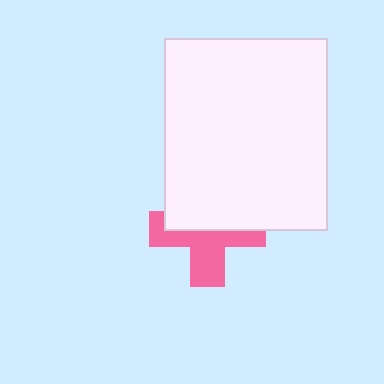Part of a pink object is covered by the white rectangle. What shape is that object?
It is a cross.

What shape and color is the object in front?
The object in front is a white rectangle.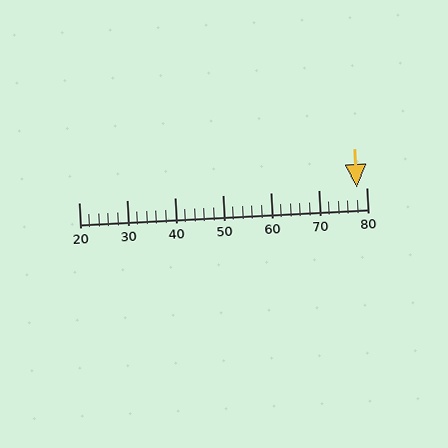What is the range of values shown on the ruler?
The ruler shows values from 20 to 80.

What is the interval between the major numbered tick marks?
The major tick marks are spaced 10 units apart.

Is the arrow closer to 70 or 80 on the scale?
The arrow is closer to 80.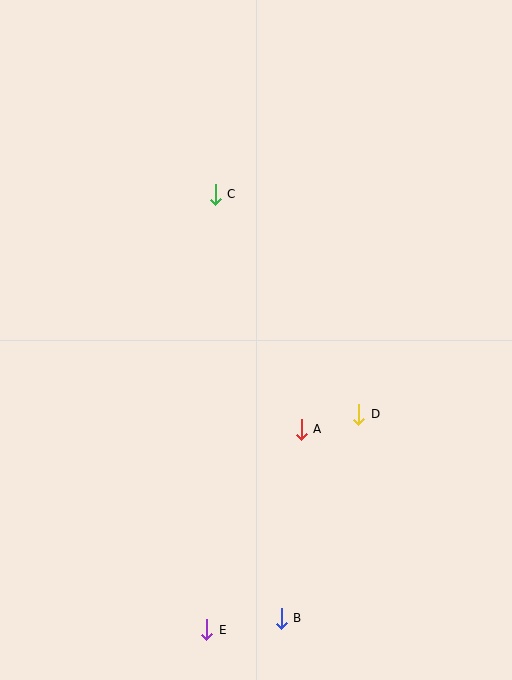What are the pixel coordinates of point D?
Point D is at (359, 414).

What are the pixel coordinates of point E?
Point E is at (207, 630).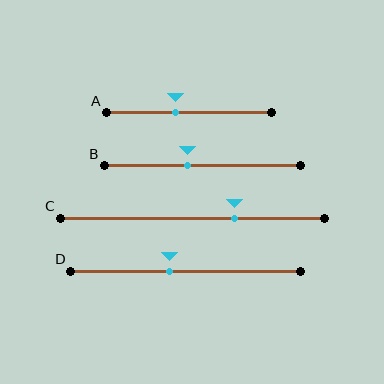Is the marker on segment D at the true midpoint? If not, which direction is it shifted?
No, the marker on segment D is shifted to the left by about 7% of the segment length.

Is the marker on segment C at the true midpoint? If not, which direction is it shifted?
No, the marker on segment C is shifted to the right by about 16% of the segment length.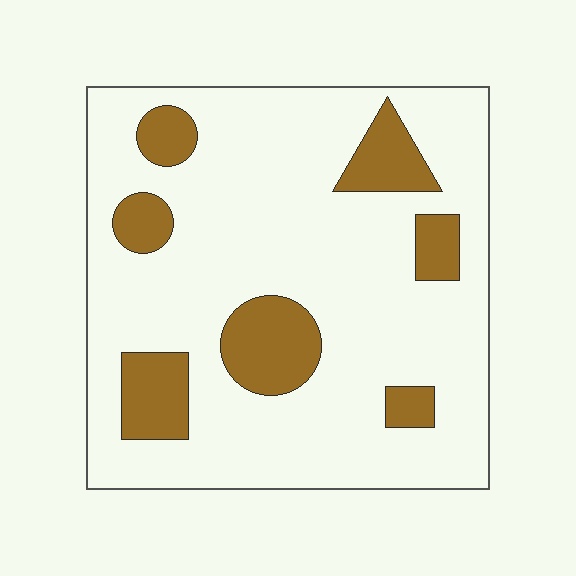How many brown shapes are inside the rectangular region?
7.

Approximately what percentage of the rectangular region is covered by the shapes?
Approximately 20%.